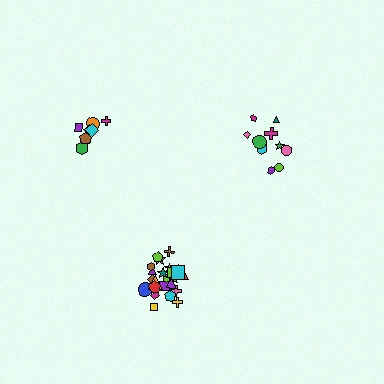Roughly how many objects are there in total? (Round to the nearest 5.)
Roughly 45 objects in total.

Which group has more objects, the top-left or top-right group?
The top-right group.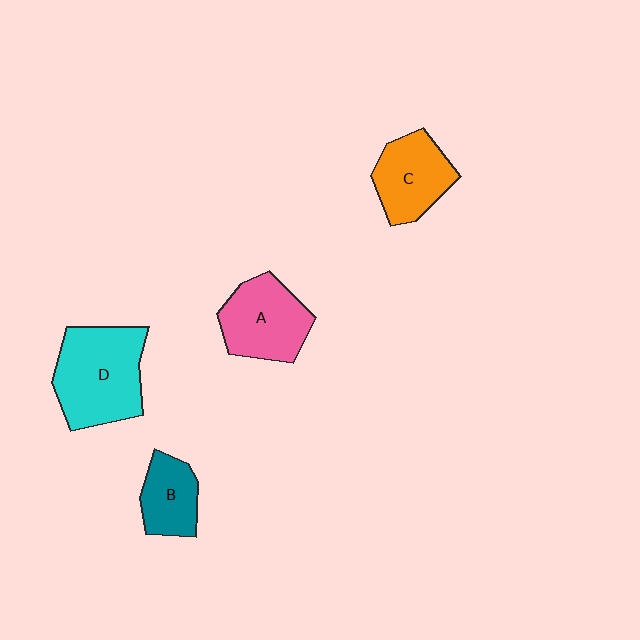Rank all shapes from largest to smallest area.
From largest to smallest: D (cyan), A (pink), C (orange), B (teal).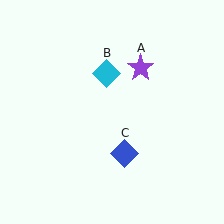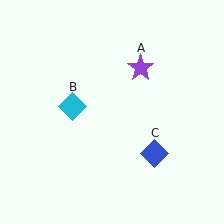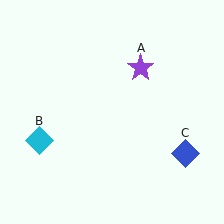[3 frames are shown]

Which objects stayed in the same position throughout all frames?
Purple star (object A) remained stationary.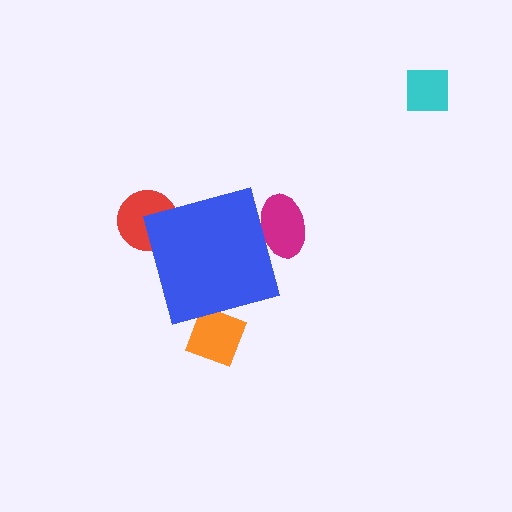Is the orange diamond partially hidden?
Yes, the orange diamond is partially hidden behind the blue diamond.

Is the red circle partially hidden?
Yes, the red circle is partially hidden behind the blue diamond.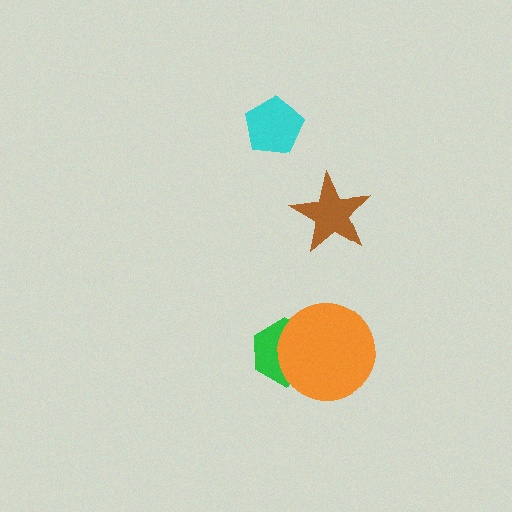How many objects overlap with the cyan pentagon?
0 objects overlap with the cyan pentagon.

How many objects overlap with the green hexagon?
1 object overlaps with the green hexagon.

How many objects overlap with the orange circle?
1 object overlaps with the orange circle.